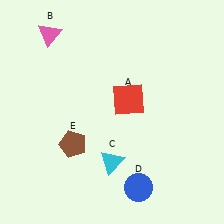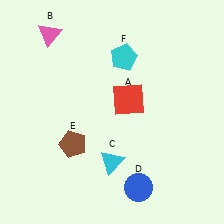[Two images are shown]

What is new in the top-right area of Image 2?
A cyan pentagon (F) was added in the top-right area of Image 2.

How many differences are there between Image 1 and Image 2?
There is 1 difference between the two images.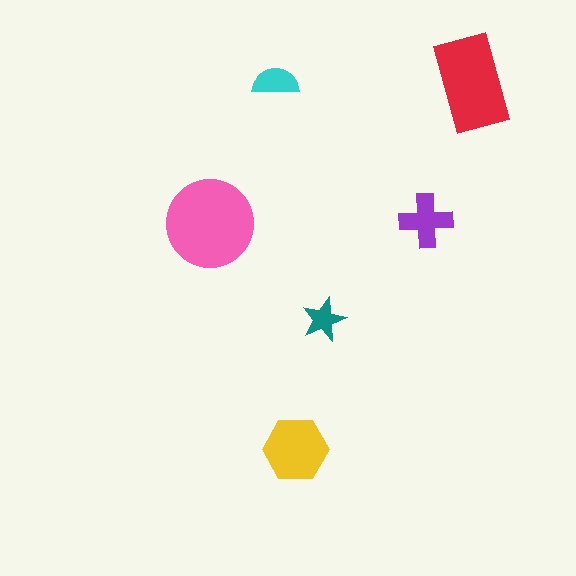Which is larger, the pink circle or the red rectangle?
The pink circle.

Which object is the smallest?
The teal star.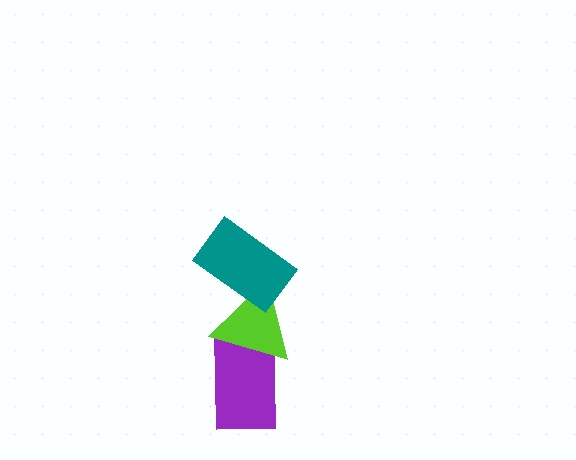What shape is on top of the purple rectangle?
The lime triangle is on top of the purple rectangle.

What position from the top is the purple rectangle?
The purple rectangle is 3rd from the top.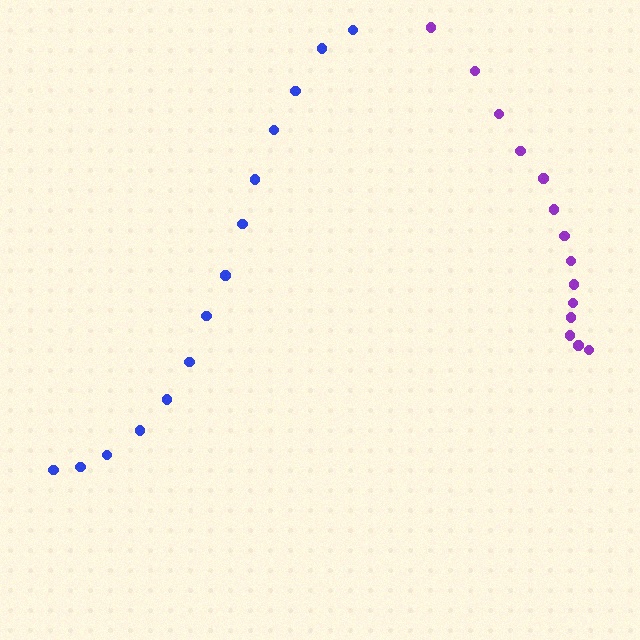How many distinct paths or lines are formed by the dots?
There are 2 distinct paths.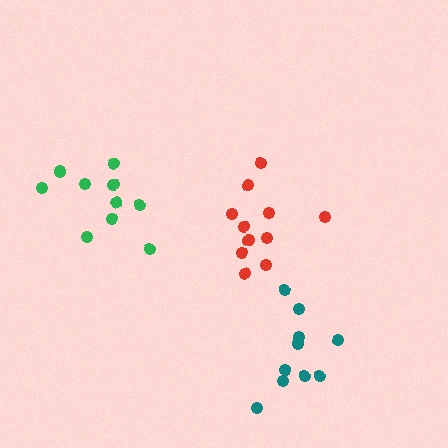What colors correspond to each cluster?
The clusters are colored: red, green, teal.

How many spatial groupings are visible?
There are 3 spatial groupings.